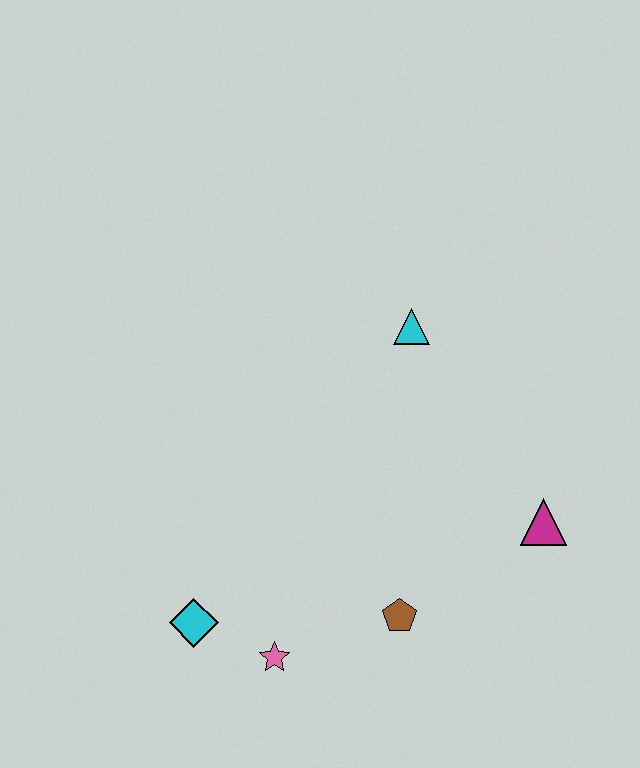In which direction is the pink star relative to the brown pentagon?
The pink star is to the left of the brown pentagon.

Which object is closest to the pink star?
The cyan diamond is closest to the pink star.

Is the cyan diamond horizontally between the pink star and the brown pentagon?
No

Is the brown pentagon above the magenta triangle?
No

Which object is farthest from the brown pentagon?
The cyan triangle is farthest from the brown pentagon.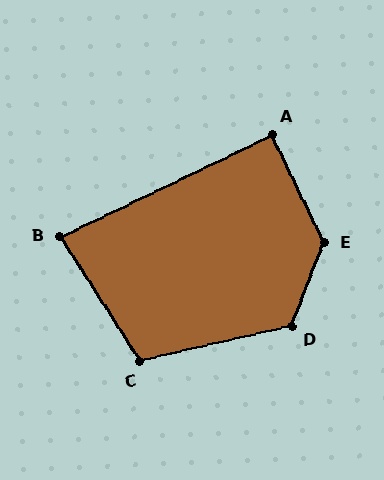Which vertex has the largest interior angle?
E, at approximately 133 degrees.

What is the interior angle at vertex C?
Approximately 110 degrees (obtuse).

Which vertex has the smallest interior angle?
B, at approximately 83 degrees.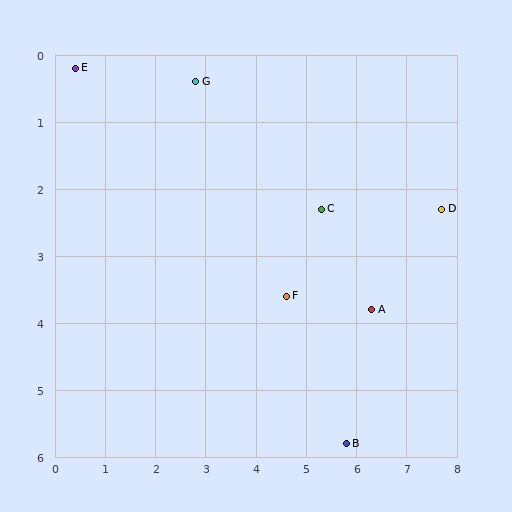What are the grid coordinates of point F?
Point F is at approximately (4.6, 3.6).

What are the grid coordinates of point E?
Point E is at approximately (0.4, 0.2).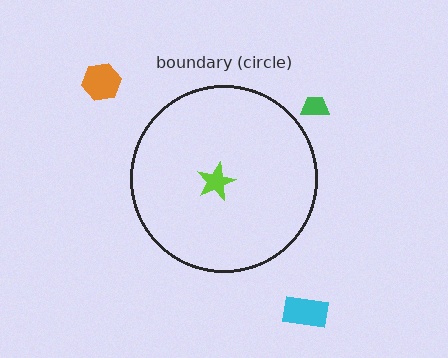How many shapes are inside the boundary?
1 inside, 3 outside.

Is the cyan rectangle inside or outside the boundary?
Outside.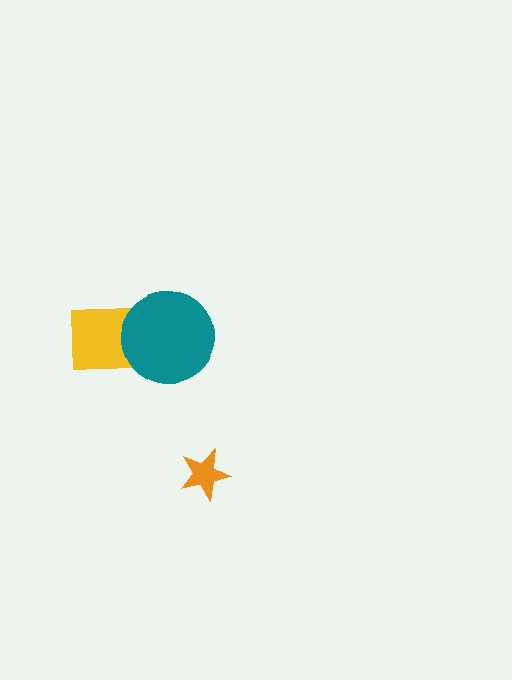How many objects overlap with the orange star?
0 objects overlap with the orange star.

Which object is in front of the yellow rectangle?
The teal circle is in front of the yellow rectangle.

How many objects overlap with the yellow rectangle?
1 object overlaps with the yellow rectangle.